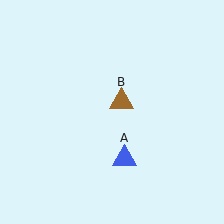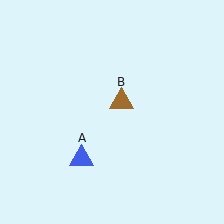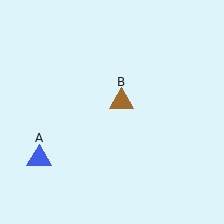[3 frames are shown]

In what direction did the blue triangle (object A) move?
The blue triangle (object A) moved left.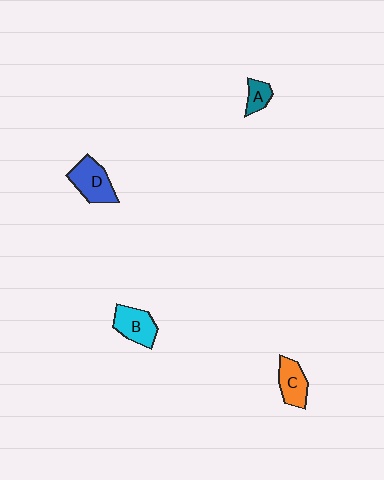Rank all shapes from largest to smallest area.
From largest to smallest: D (blue), B (cyan), C (orange), A (teal).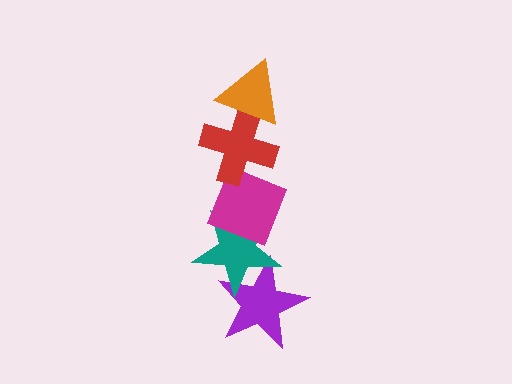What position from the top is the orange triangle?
The orange triangle is 1st from the top.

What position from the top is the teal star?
The teal star is 4th from the top.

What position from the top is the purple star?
The purple star is 5th from the top.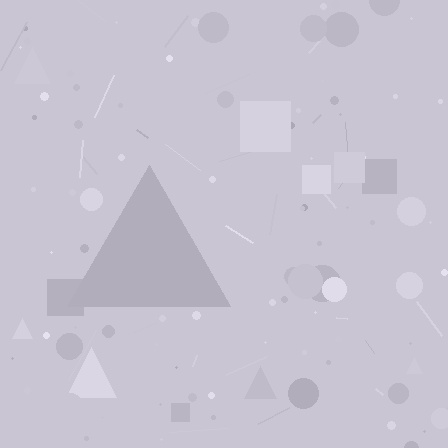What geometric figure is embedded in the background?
A triangle is embedded in the background.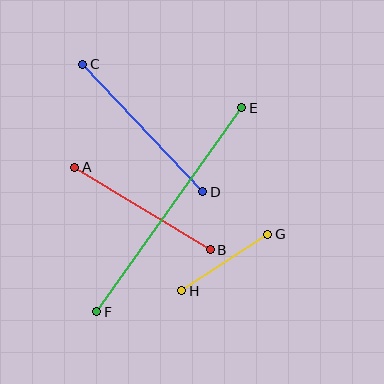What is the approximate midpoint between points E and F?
The midpoint is at approximately (169, 210) pixels.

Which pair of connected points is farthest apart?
Points E and F are farthest apart.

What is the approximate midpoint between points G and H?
The midpoint is at approximately (225, 262) pixels.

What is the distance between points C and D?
The distance is approximately 175 pixels.